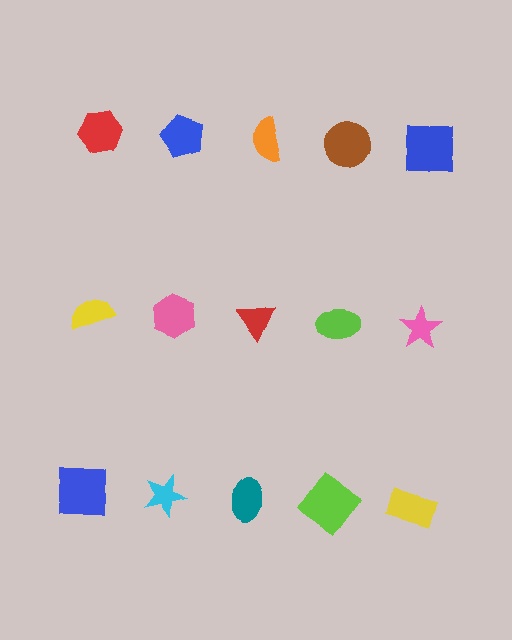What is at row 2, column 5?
A pink star.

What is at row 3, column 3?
A teal ellipse.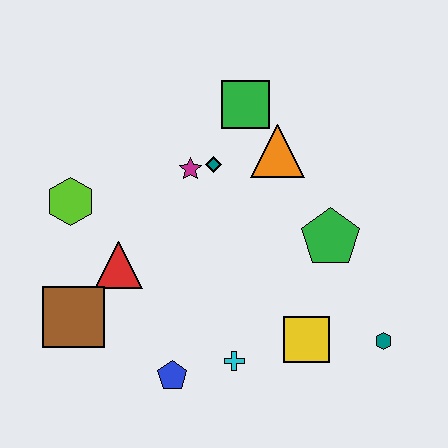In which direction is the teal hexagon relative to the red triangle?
The teal hexagon is to the right of the red triangle.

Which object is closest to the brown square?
The red triangle is closest to the brown square.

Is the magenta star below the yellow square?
No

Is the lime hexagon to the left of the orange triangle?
Yes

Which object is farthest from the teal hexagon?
The lime hexagon is farthest from the teal hexagon.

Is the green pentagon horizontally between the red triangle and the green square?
No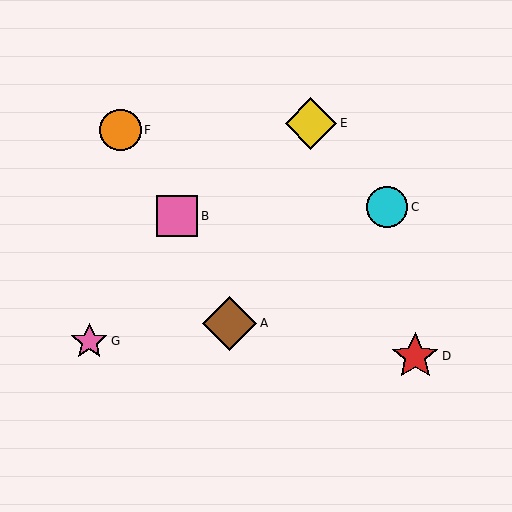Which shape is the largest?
The brown diamond (labeled A) is the largest.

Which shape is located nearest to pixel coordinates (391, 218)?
The cyan circle (labeled C) at (387, 207) is nearest to that location.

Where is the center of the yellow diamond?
The center of the yellow diamond is at (311, 123).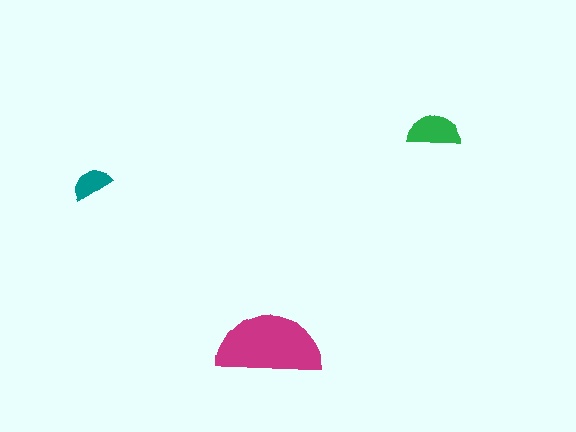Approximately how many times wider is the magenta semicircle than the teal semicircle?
About 2.5 times wider.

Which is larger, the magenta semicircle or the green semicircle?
The magenta one.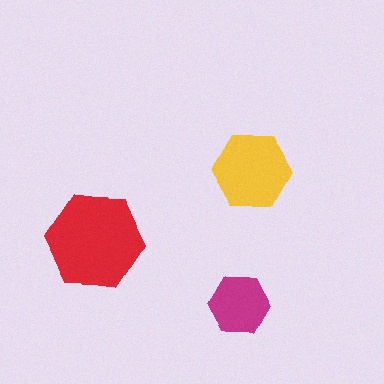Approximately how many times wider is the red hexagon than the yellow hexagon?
About 1.5 times wider.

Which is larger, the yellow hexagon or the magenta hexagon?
The yellow one.